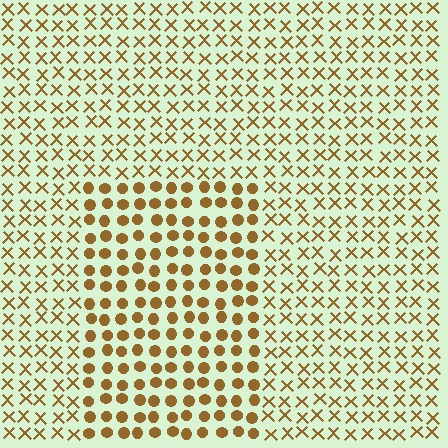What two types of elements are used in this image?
The image uses circles inside the rectangle region and X marks outside it.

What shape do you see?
I see a rectangle.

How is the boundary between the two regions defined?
The boundary is defined by a change in element shape: circles inside vs. X marks outside. All elements share the same color and spacing.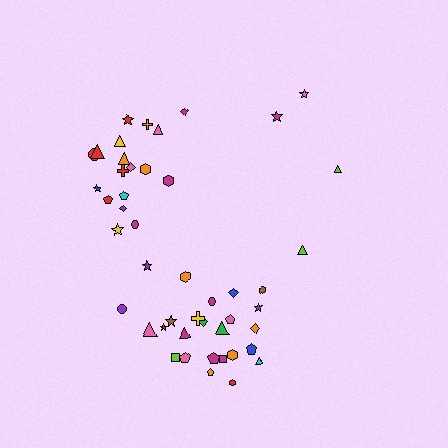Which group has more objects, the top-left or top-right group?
The top-left group.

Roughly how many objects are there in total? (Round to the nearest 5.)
Roughly 45 objects in total.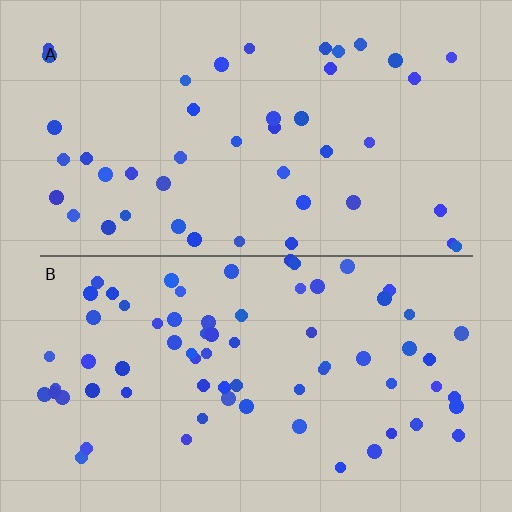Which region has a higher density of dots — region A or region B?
B (the bottom).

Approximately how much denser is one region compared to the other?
Approximately 1.6× — region B over region A.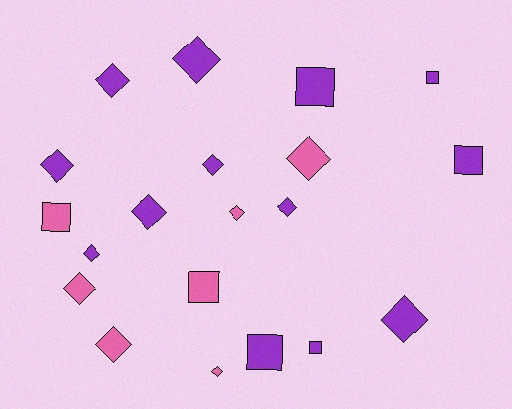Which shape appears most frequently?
Diamond, with 13 objects.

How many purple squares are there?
There are 5 purple squares.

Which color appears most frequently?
Purple, with 13 objects.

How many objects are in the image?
There are 20 objects.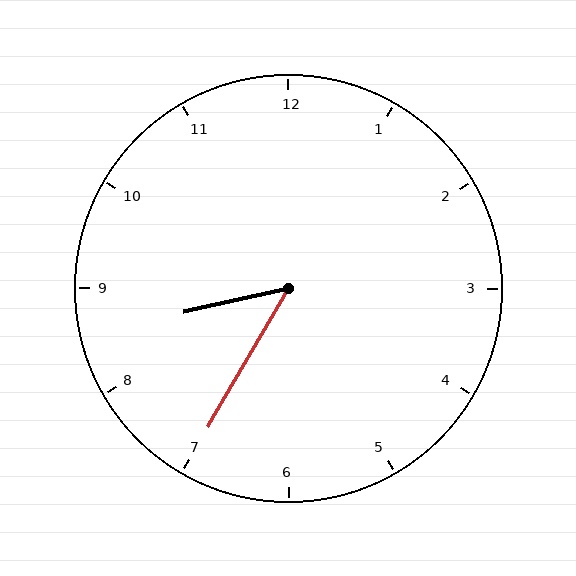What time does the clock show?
8:35.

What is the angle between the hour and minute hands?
Approximately 48 degrees.